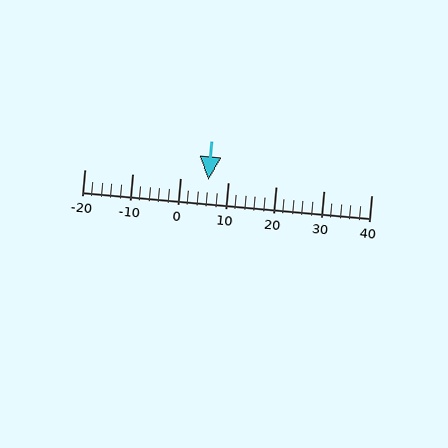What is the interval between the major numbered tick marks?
The major tick marks are spaced 10 units apart.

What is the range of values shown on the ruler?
The ruler shows values from -20 to 40.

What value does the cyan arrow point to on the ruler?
The cyan arrow points to approximately 6.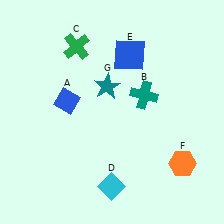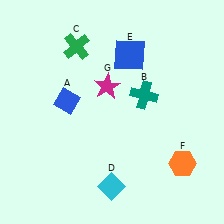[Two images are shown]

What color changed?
The star (G) changed from teal in Image 1 to magenta in Image 2.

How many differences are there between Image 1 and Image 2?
There is 1 difference between the two images.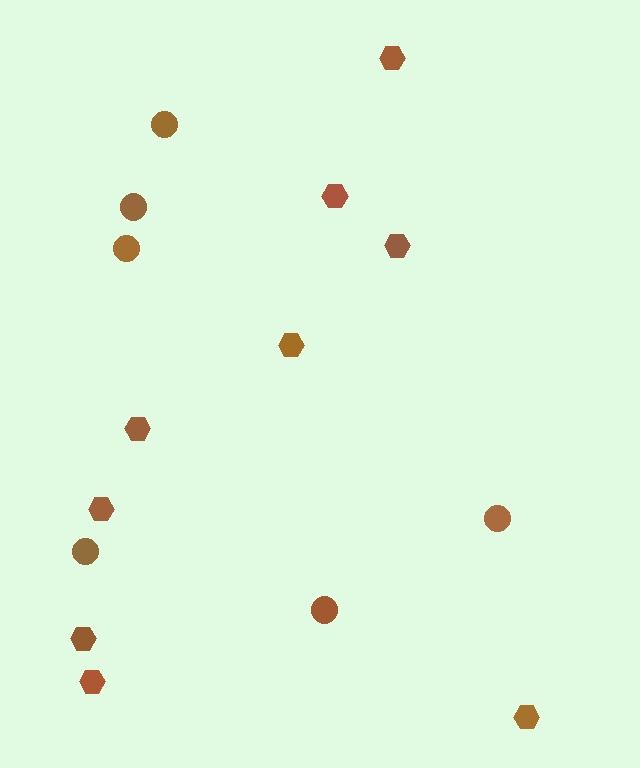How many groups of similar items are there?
There are 2 groups: one group of hexagons (9) and one group of circles (6).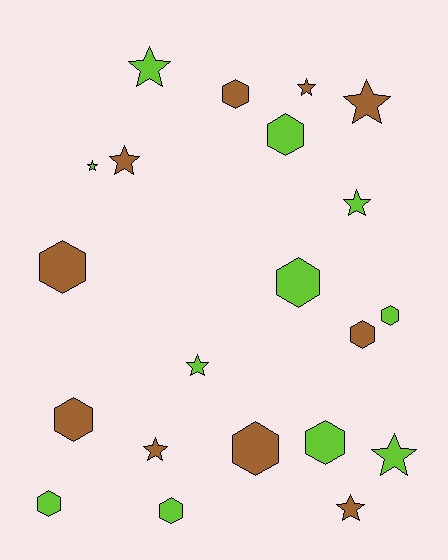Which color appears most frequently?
Lime, with 11 objects.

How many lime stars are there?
There are 5 lime stars.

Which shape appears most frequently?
Hexagon, with 11 objects.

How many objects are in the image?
There are 21 objects.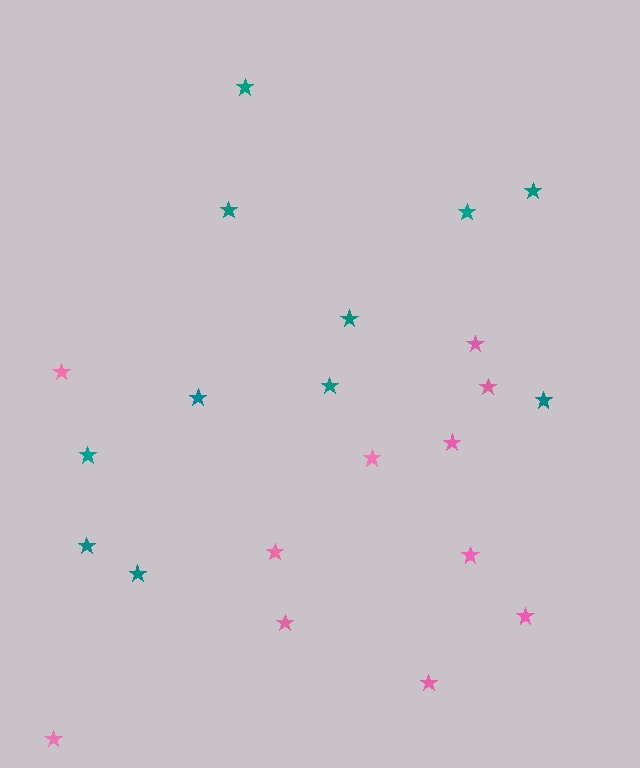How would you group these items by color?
There are 2 groups: one group of teal stars (11) and one group of pink stars (11).